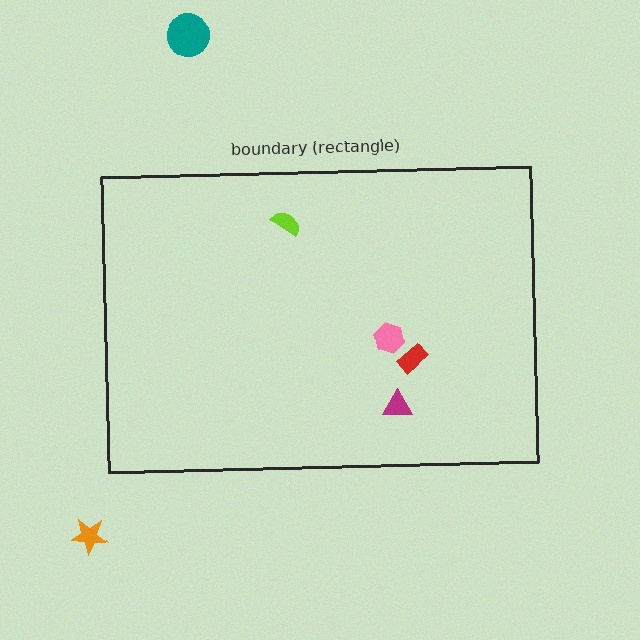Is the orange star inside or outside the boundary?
Outside.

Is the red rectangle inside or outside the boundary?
Inside.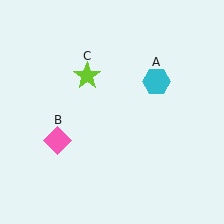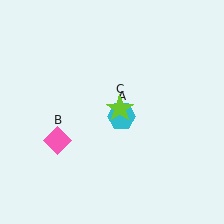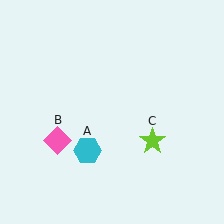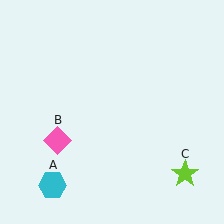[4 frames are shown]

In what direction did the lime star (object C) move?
The lime star (object C) moved down and to the right.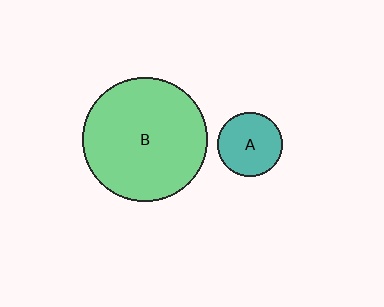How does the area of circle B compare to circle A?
Approximately 3.8 times.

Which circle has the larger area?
Circle B (green).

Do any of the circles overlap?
No, none of the circles overlap.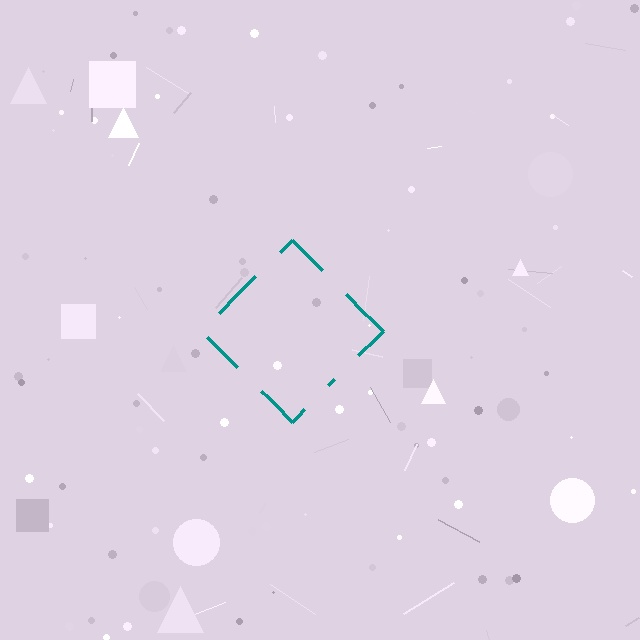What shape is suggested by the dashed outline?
The dashed outline suggests a diamond.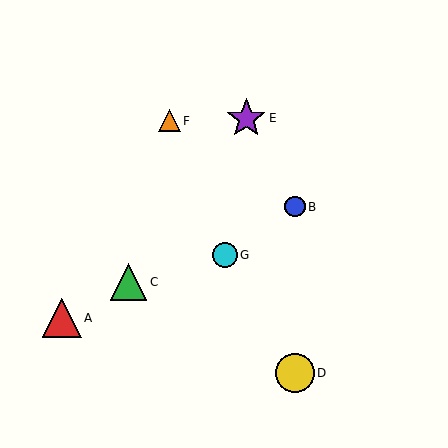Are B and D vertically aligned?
Yes, both are at x≈295.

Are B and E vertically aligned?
No, B is at x≈295 and E is at x≈246.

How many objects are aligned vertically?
2 objects (B, D) are aligned vertically.